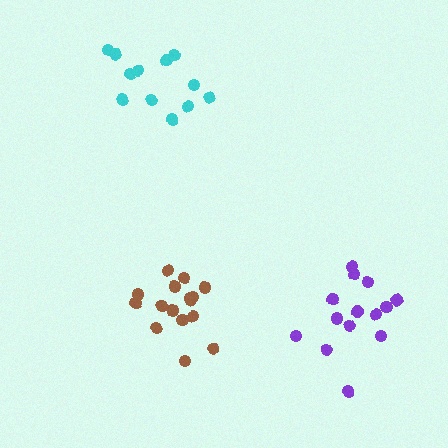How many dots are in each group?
Group 1: 12 dots, Group 2: 14 dots, Group 3: 16 dots (42 total).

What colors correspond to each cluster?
The clusters are colored: cyan, purple, brown.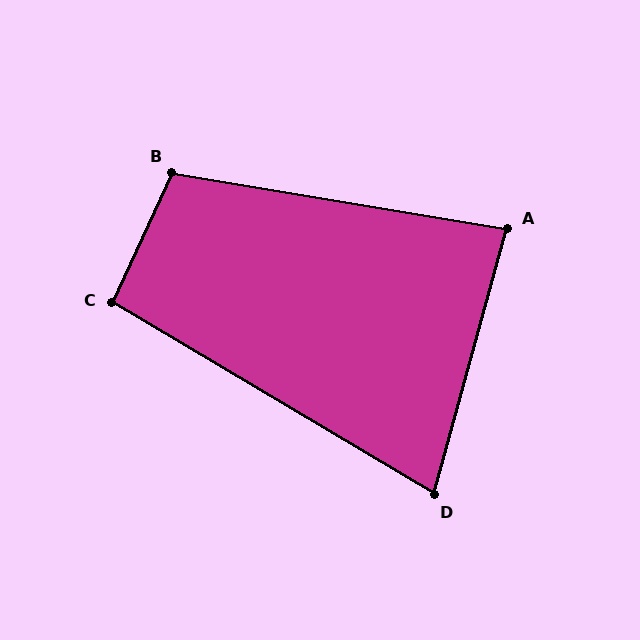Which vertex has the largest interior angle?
B, at approximately 105 degrees.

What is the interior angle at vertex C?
Approximately 96 degrees (obtuse).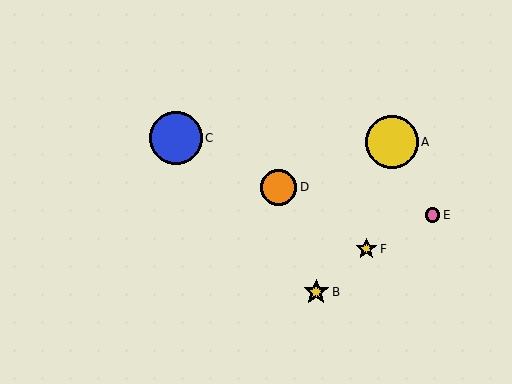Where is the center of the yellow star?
The center of the yellow star is at (366, 249).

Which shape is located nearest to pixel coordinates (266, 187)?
The orange circle (labeled D) at (279, 187) is nearest to that location.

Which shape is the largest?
The blue circle (labeled C) is the largest.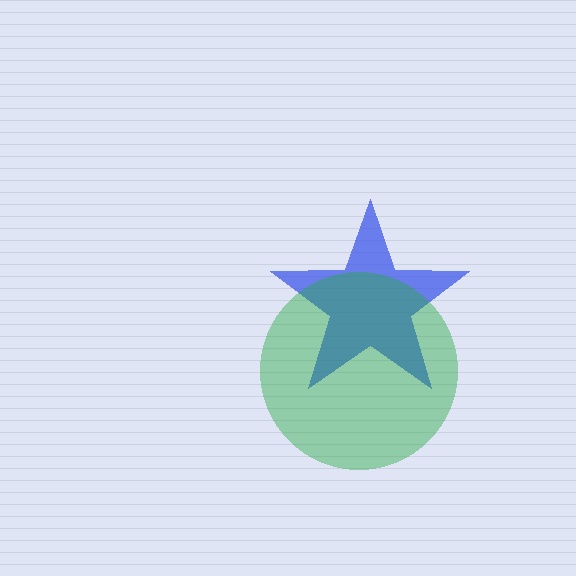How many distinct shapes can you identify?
There are 2 distinct shapes: a blue star, a green circle.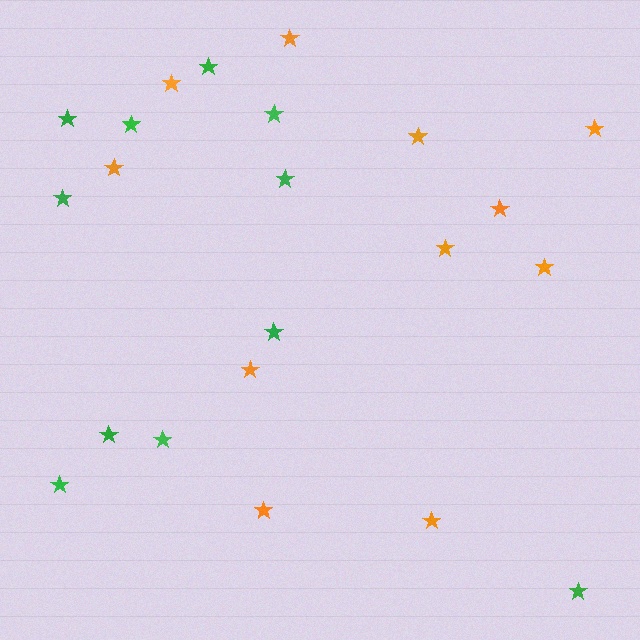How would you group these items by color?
There are 2 groups: one group of green stars (11) and one group of orange stars (11).